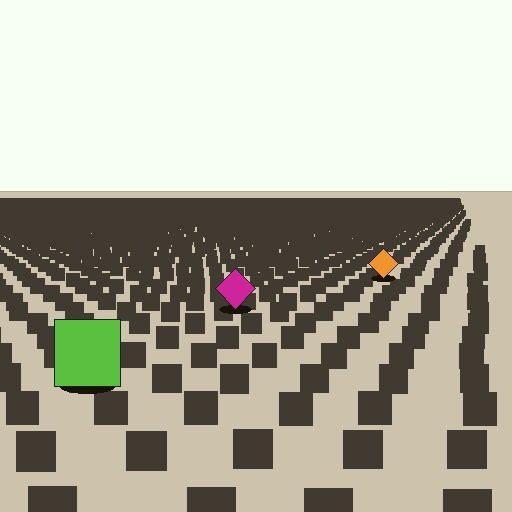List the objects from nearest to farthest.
From nearest to farthest: the lime square, the magenta diamond, the orange diamond.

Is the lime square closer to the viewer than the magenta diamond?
Yes. The lime square is closer — you can tell from the texture gradient: the ground texture is coarser near it.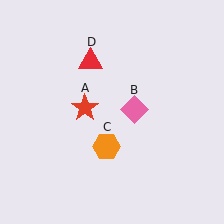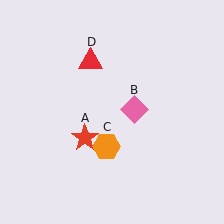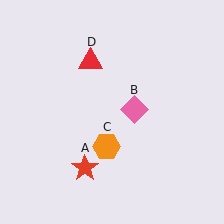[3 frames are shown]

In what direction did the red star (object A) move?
The red star (object A) moved down.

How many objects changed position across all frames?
1 object changed position: red star (object A).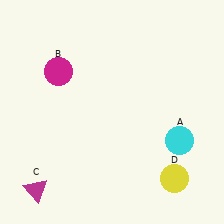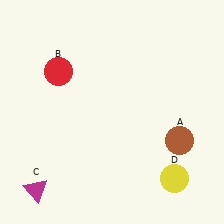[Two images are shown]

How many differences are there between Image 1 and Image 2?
There are 2 differences between the two images.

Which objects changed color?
A changed from cyan to brown. B changed from magenta to red.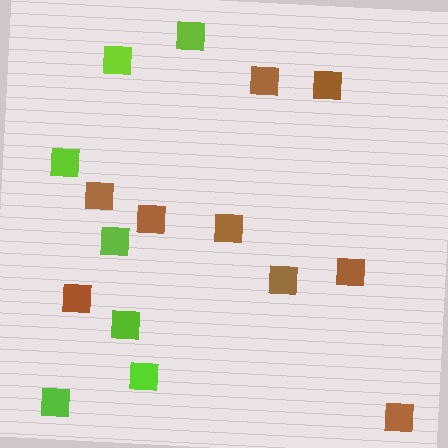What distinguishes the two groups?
There are 2 groups: one group of lime squares (7) and one group of brown squares (9).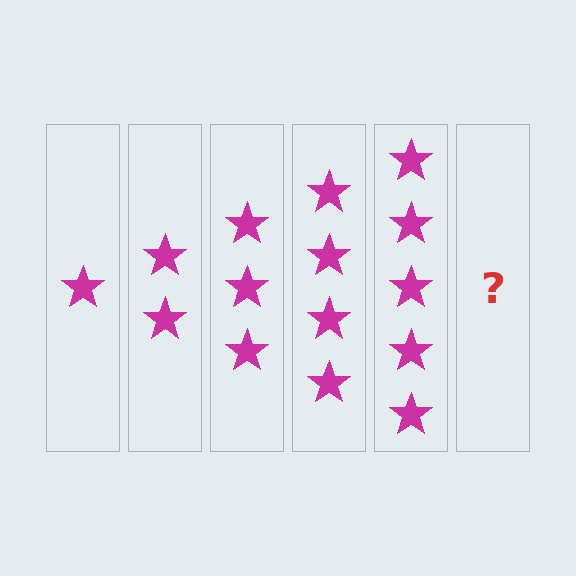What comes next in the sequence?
The next element should be 6 stars.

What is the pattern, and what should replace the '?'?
The pattern is that each step adds one more star. The '?' should be 6 stars.